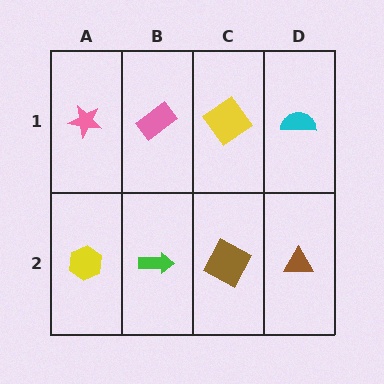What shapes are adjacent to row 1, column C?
A brown square (row 2, column C), a pink rectangle (row 1, column B), a cyan semicircle (row 1, column D).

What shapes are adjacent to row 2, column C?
A yellow diamond (row 1, column C), a green arrow (row 2, column B), a brown triangle (row 2, column D).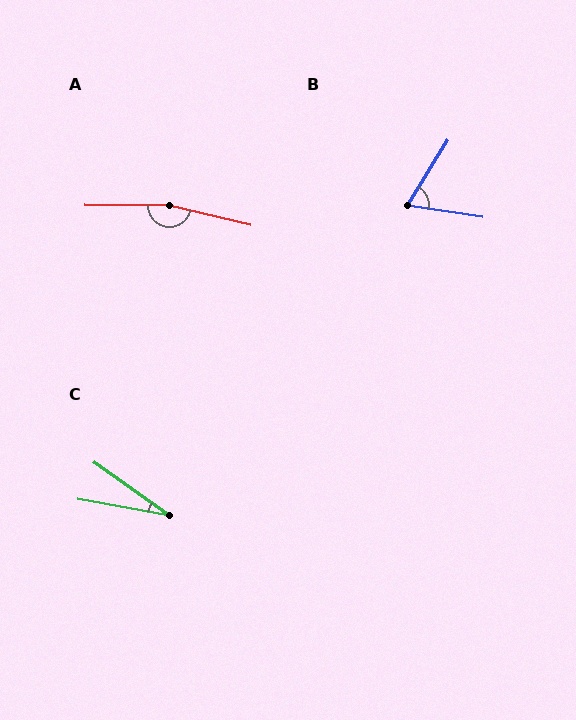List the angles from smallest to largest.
C (25°), B (66°), A (167°).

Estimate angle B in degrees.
Approximately 66 degrees.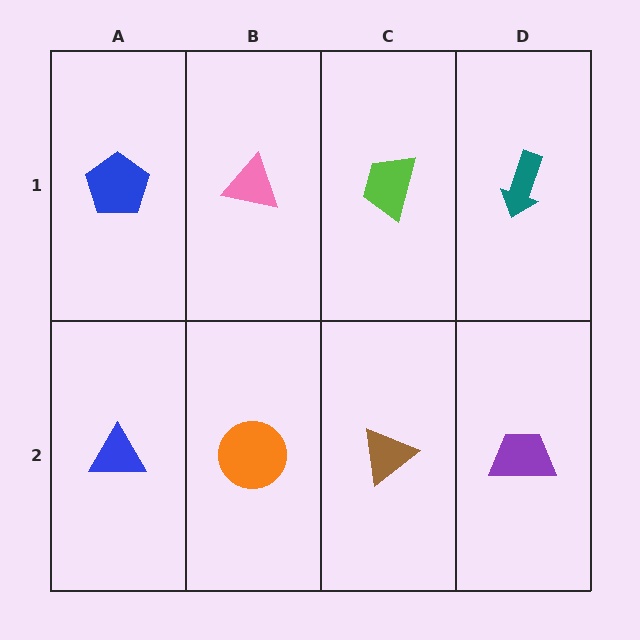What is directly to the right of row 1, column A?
A pink triangle.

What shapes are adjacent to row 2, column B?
A pink triangle (row 1, column B), a blue triangle (row 2, column A), a brown triangle (row 2, column C).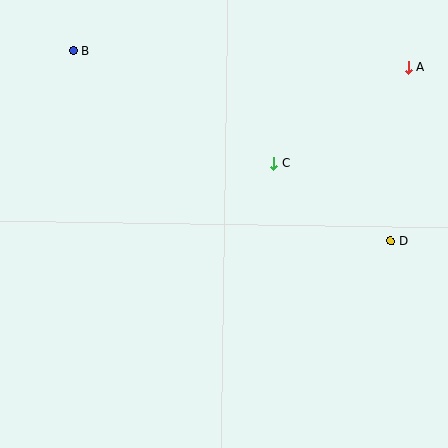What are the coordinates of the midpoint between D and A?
The midpoint between D and A is at (399, 154).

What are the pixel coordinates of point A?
Point A is at (408, 67).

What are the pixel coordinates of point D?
Point D is at (390, 241).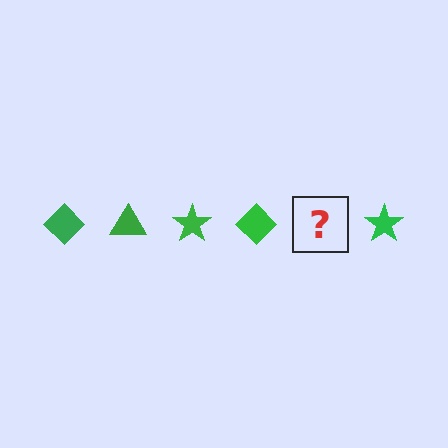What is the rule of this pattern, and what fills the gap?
The rule is that the pattern cycles through diamond, triangle, star shapes in green. The gap should be filled with a green triangle.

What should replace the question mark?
The question mark should be replaced with a green triangle.